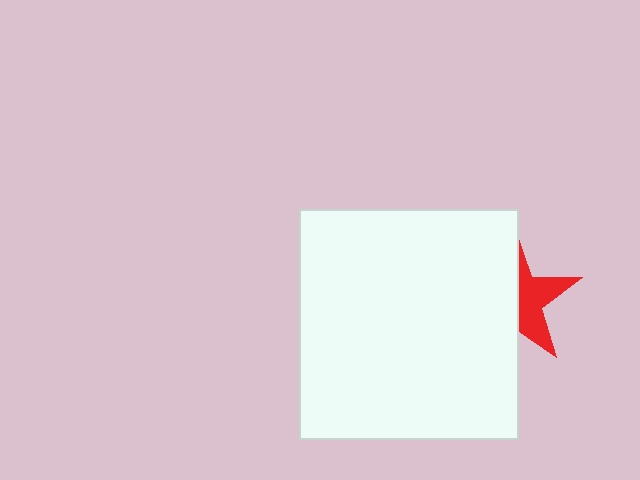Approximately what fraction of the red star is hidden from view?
Roughly 58% of the red star is hidden behind the white rectangle.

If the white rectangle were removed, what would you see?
You would see the complete red star.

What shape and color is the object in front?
The object in front is a white rectangle.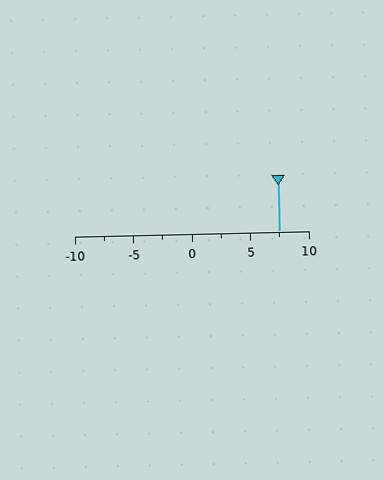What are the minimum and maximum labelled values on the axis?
The axis runs from -10 to 10.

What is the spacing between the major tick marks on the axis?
The major ticks are spaced 5 apart.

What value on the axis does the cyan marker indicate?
The marker indicates approximately 7.5.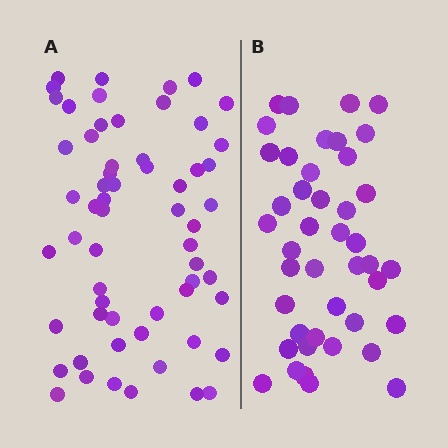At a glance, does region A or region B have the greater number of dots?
Region A (the left region) has more dots.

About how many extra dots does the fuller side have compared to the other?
Region A has approximately 15 more dots than region B.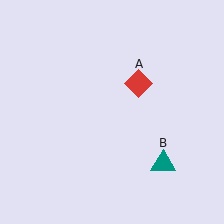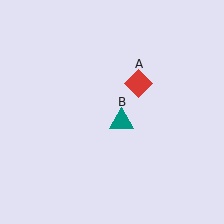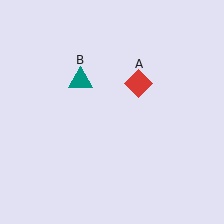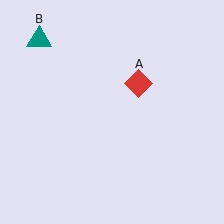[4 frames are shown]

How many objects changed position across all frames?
1 object changed position: teal triangle (object B).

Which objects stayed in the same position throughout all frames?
Red diamond (object A) remained stationary.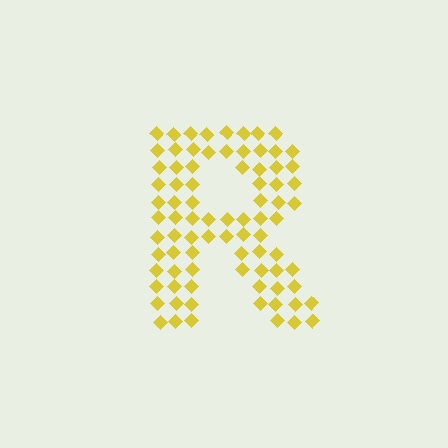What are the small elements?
The small elements are diamonds.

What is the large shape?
The large shape is the letter R.